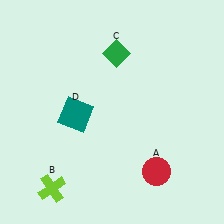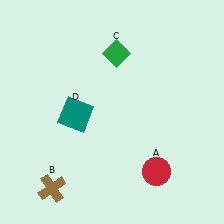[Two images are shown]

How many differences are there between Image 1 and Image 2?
There is 1 difference between the two images.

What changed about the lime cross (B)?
In Image 1, B is lime. In Image 2, it changed to brown.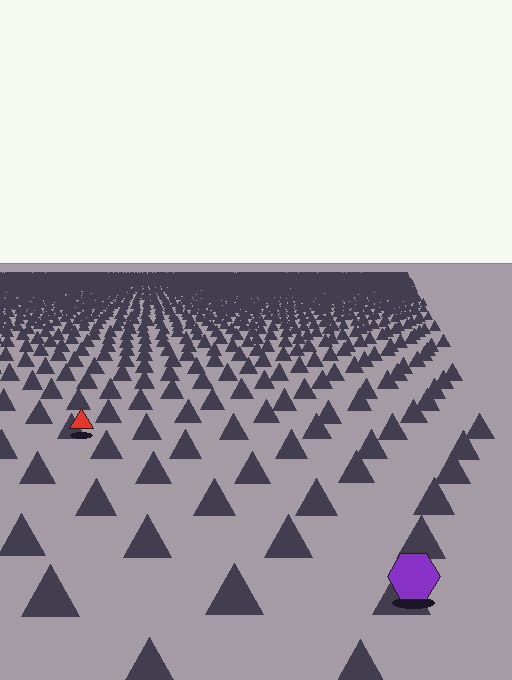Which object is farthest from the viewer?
The red triangle is farthest from the viewer. It appears smaller and the ground texture around it is denser.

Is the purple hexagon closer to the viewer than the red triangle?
Yes. The purple hexagon is closer — you can tell from the texture gradient: the ground texture is coarser near it.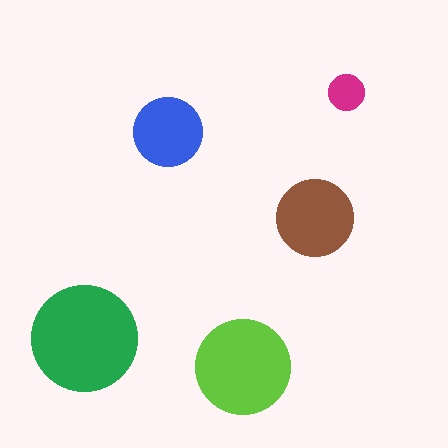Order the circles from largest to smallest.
the green one, the lime one, the brown one, the blue one, the magenta one.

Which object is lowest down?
The lime circle is bottommost.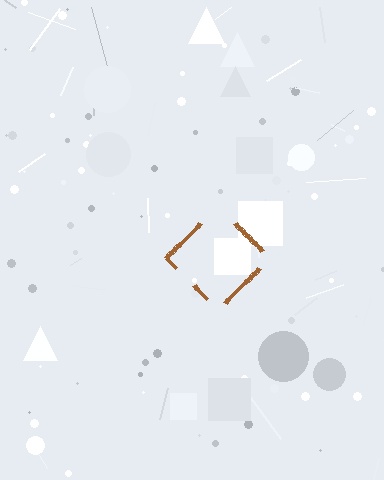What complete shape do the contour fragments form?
The contour fragments form a diamond.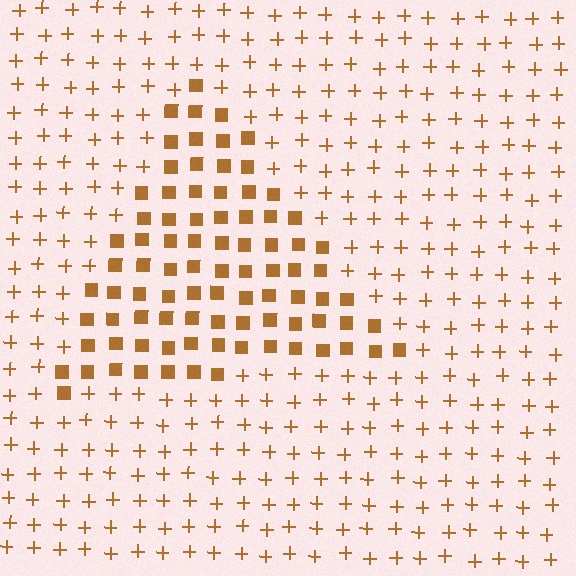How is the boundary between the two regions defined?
The boundary is defined by a change in element shape: squares inside vs. plus signs outside. All elements share the same color and spacing.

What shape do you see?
I see a triangle.